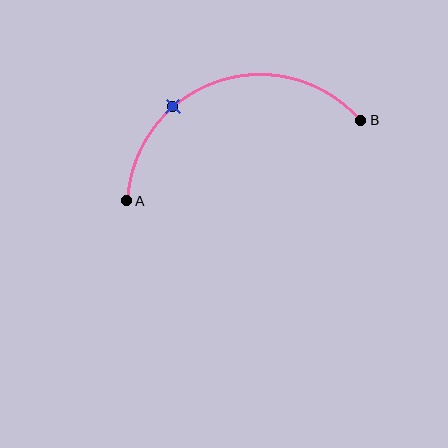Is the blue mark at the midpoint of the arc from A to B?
No. The blue mark lies on the arc but is closer to endpoint A. The arc midpoint would be at the point on the curve equidistant along the arc from both A and B.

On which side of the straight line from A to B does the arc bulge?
The arc bulges above the straight line connecting A and B.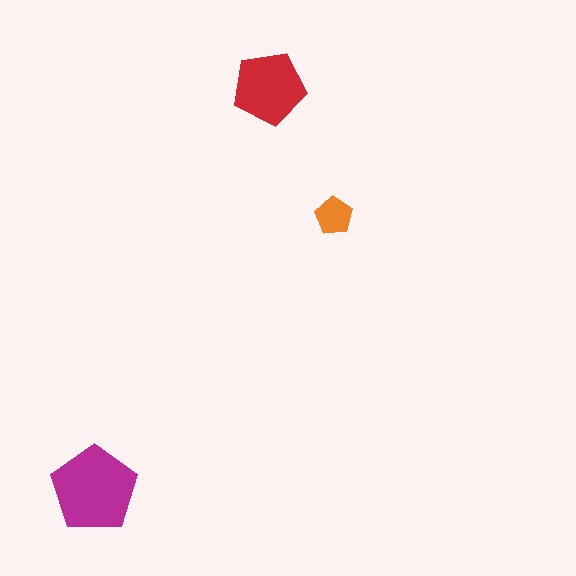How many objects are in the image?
There are 3 objects in the image.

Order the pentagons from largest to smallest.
the magenta one, the red one, the orange one.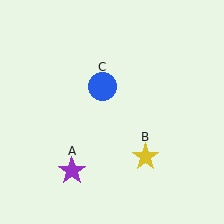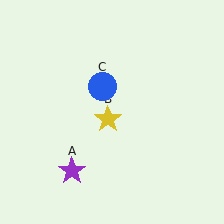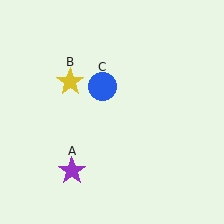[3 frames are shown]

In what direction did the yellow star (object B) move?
The yellow star (object B) moved up and to the left.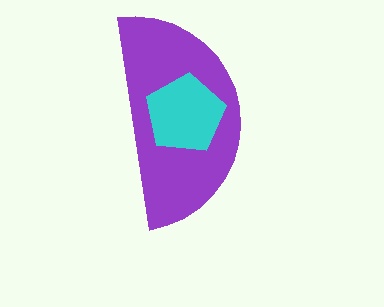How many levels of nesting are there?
2.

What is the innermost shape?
The cyan pentagon.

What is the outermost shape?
The purple semicircle.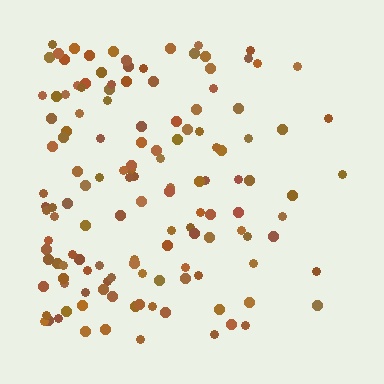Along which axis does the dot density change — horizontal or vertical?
Horizontal.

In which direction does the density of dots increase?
From right to left, with the left side densest.